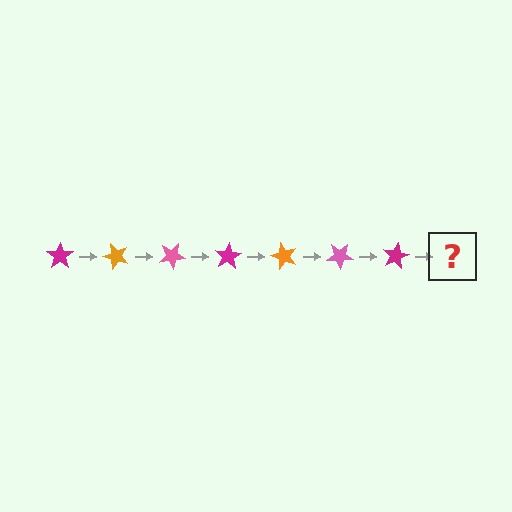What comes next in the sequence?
The next element should be an orange star, rotated 350 degrees from the start.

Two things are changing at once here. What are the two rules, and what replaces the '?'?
The two rules are that it rotates 50 degrees each step and the color cycles through magenta, orange, and pink. The '?' should be an orange star, rotated 350 degrees from the start.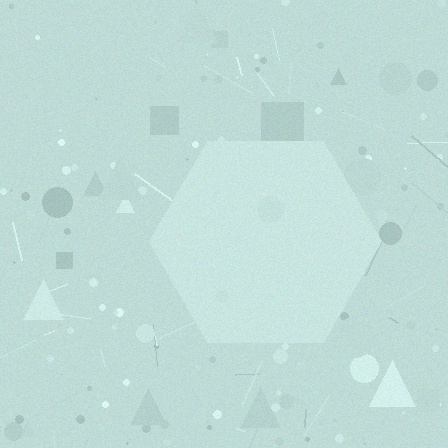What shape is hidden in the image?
A hexagon is hidden in the image.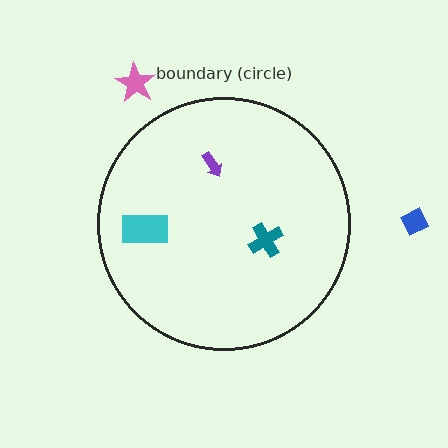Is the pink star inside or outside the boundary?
Outside.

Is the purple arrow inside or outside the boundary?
Inside.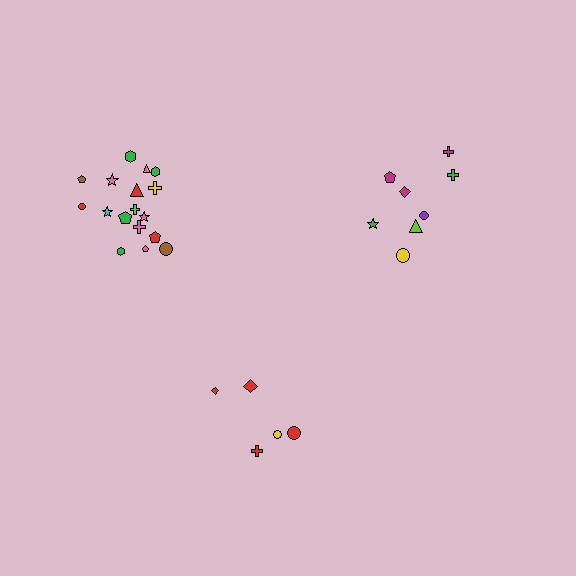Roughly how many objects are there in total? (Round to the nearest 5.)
Roughly 30 objects in total.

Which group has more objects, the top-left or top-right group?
The top-left group.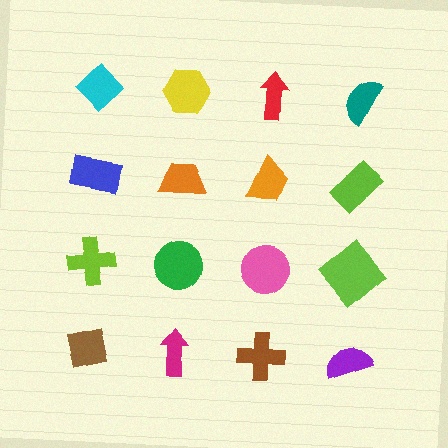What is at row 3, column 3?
A pink circle.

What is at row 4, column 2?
A magenta arrow.